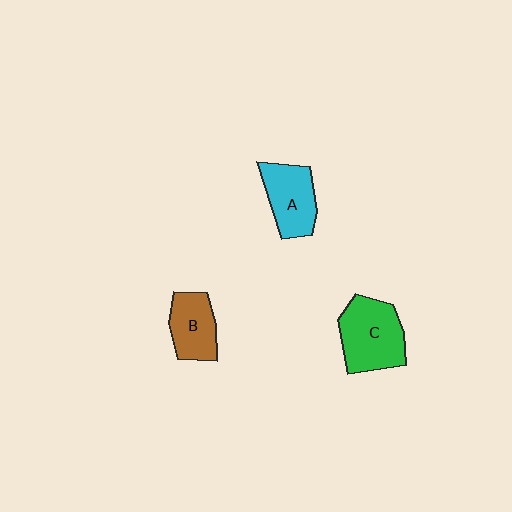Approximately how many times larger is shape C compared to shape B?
Approximately 1.4 times.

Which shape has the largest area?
Shape C (green).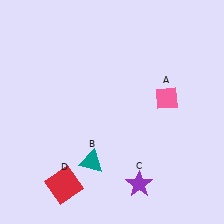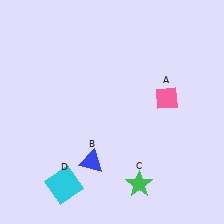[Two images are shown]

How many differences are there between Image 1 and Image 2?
There are 3 differences between the two images.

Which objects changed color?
B changed from teal to blue. C changed from purple to green. D changed from red to cyan.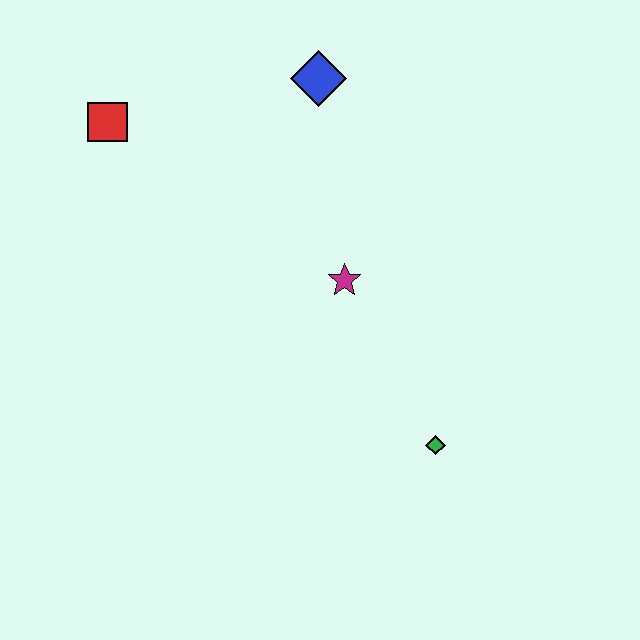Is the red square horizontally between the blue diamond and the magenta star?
No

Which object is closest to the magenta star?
The green diamond is closest to the magenta star.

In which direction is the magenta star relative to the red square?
The magenta star is to the right of the red square.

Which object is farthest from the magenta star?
The red square is farthest from the magenta star.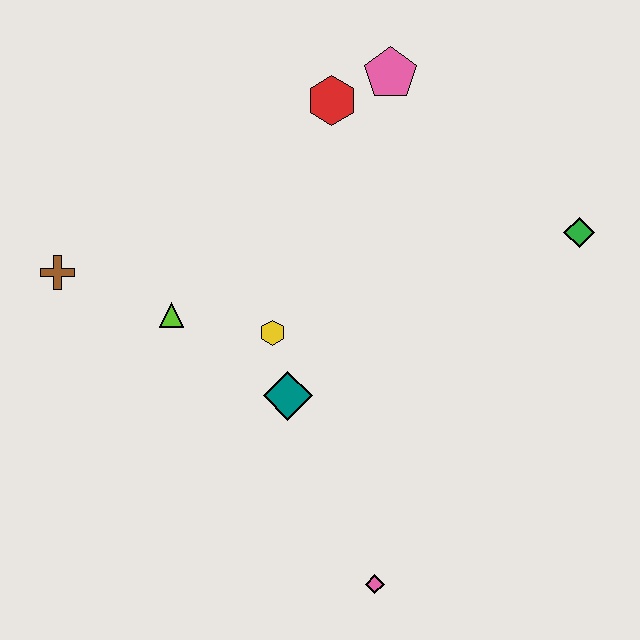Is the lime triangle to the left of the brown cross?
No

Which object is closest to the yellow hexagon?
The teal diamond is closest to the yellow hexagon.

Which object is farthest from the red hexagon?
The pink diamond is farthest from the red hexagon.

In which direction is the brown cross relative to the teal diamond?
The brown cross is to the left of the teal diamond.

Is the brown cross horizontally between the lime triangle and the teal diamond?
No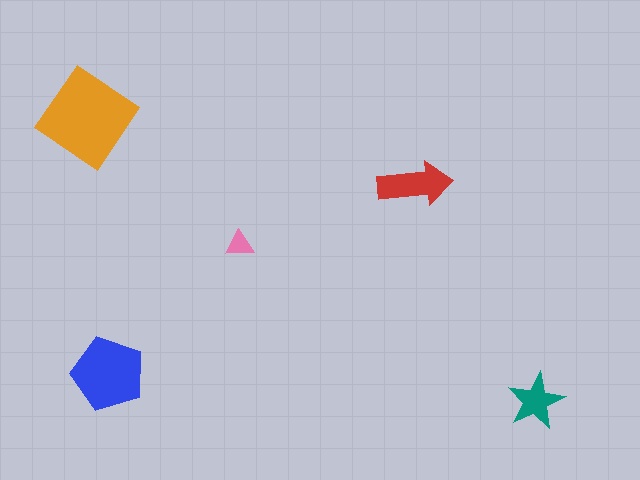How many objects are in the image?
There are 5 objects in the image.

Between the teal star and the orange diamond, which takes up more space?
The orange diamond.